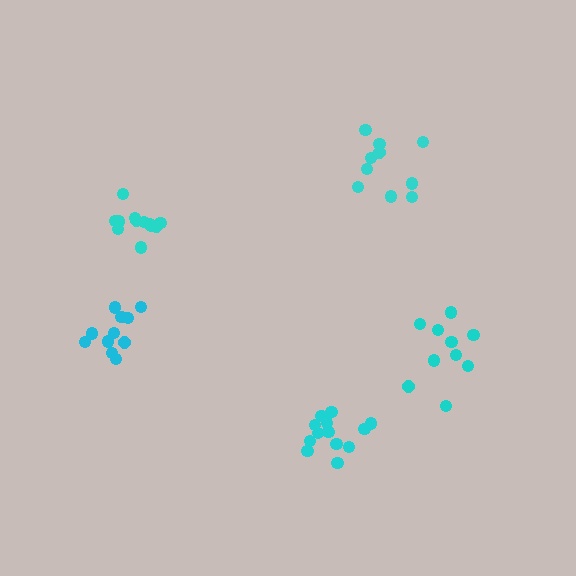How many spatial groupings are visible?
There are 5 spatial groupings.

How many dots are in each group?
Group 1: 10 dots, Group 2: 11 dots, Group 3: 10 dots, Group 4: 14 dots, Group 5: 13 dots (58 total).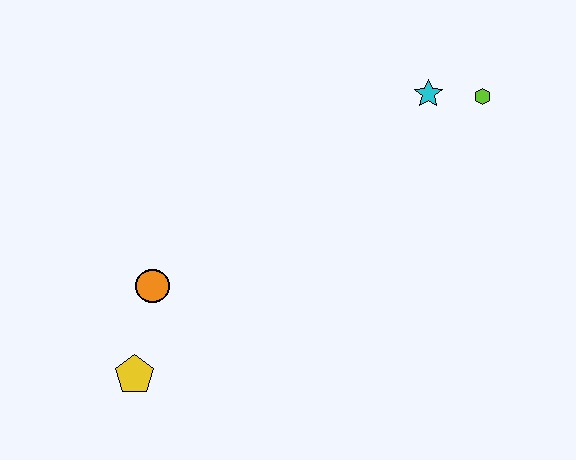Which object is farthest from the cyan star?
The yellow pentagon is farthest from the cyan star.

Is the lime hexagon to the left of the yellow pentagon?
No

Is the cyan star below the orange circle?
No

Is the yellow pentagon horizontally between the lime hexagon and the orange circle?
No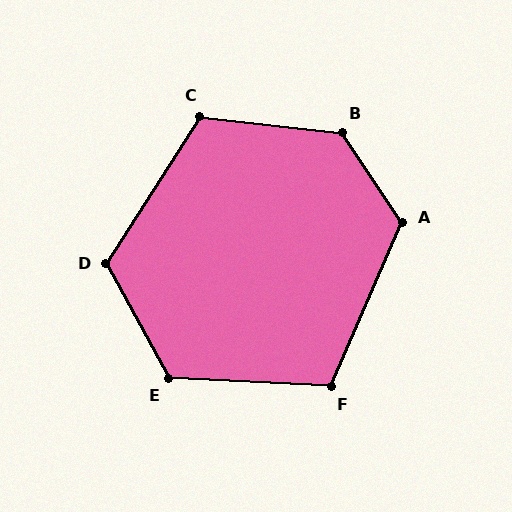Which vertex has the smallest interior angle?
F, at approximately 111 degrees.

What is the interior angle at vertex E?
Approximately 121 degrees (obtuse).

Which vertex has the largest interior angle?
B, at approximately 130 degrees.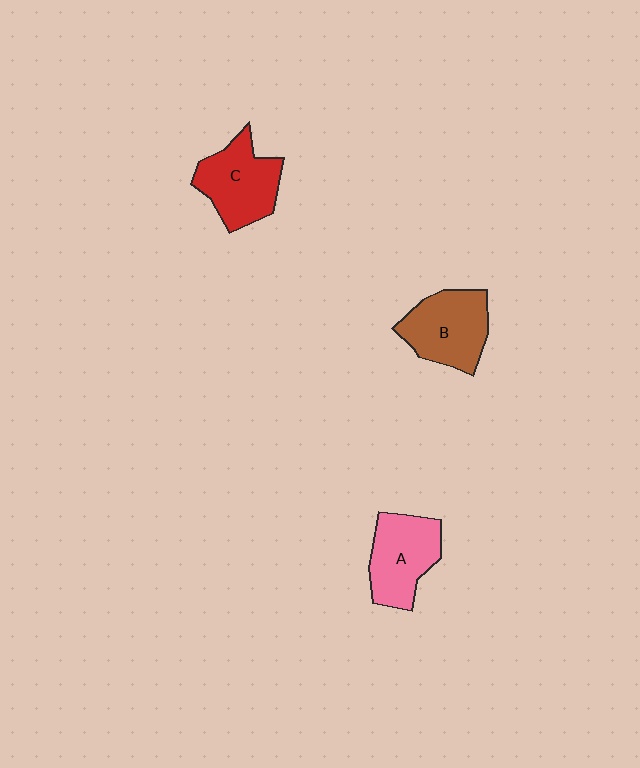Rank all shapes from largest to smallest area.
From largest to smallest: B (brown), C (red), A (pink).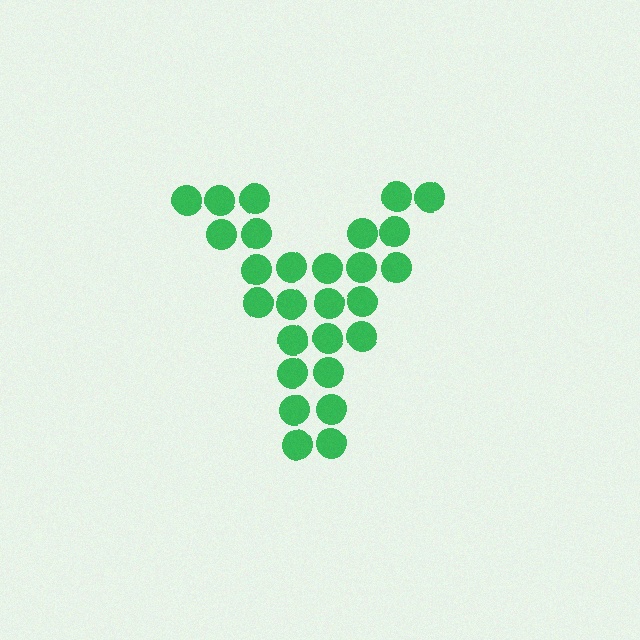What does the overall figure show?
The overall figure shows the letter Y.